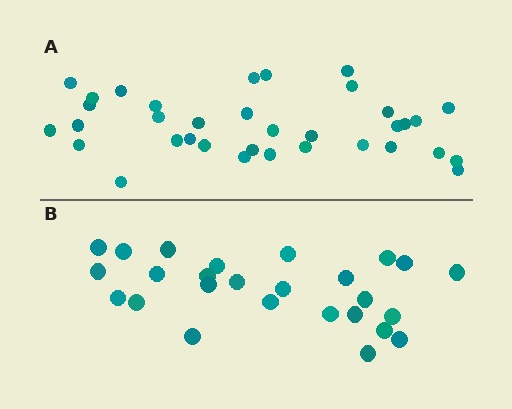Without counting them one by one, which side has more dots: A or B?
Region A (the top region) has more dots.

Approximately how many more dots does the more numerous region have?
Region A has roughly 8 or so more dots than region B.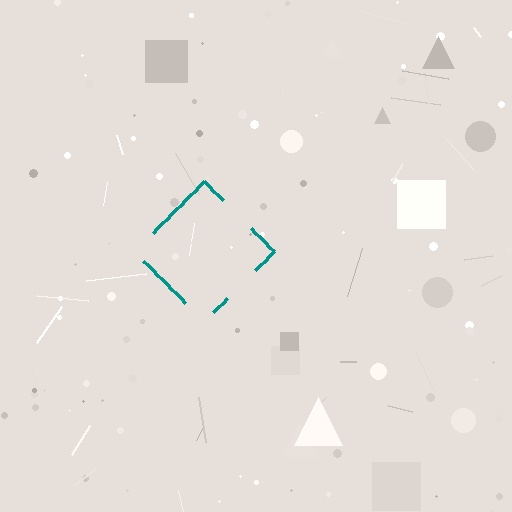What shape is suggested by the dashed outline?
The dashed outline suggests a diamond.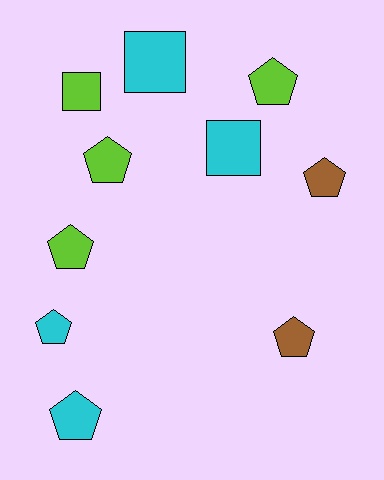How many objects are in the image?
There are 10 objects.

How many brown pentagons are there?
There are 2 brown pentagons.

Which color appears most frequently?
Lime, with 4 objects.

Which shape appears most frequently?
Pentagon, with 7 objects.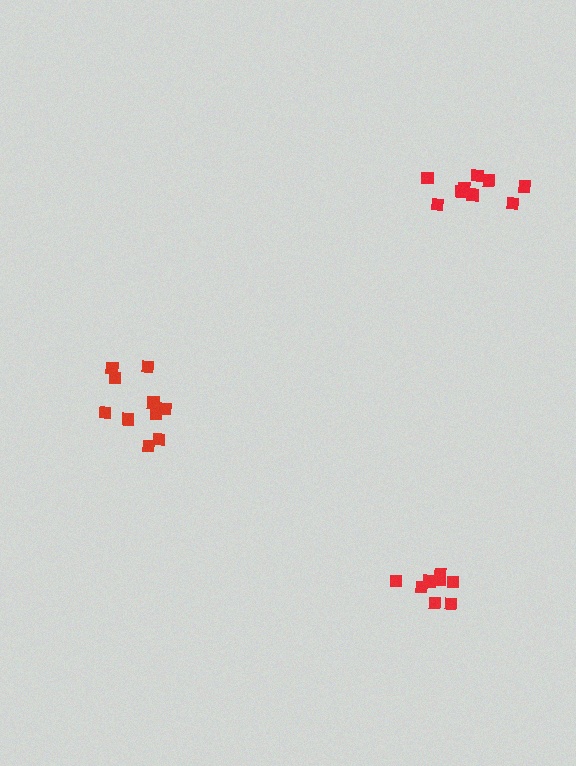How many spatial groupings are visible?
There are 3 spatial groupings.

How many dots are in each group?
Group 1: 10 dots, Group 2: 9 dots, Group 3: 8 dots (27 total).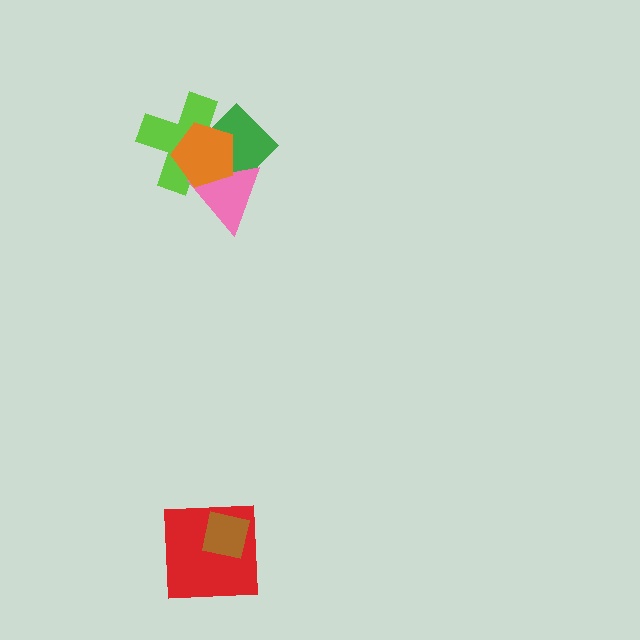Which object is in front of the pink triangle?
The orange pentagon is in front of the pink triangle.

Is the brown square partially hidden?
No, no other shape covers it.